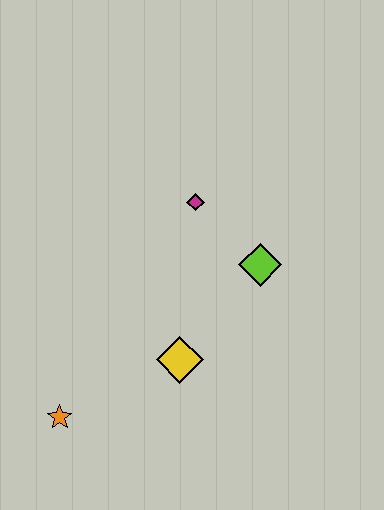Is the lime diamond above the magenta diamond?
No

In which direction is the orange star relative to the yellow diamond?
The orange star is to the left of the yellow diamond.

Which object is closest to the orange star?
The yellow diamond is closest to the orange star.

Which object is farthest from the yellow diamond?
The magenta diamond is farthest from the yellow diamond.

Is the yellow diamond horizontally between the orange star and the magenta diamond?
Yes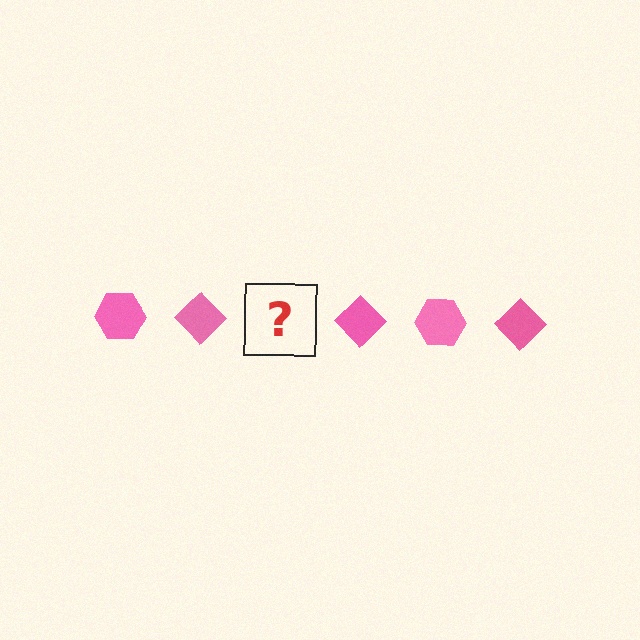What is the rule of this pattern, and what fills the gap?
The rule is that the pattern cycles through hexagon, diamond shapes in pink. The gap should be filled with a pink hexagon.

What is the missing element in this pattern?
The missing element is a pink hexagon.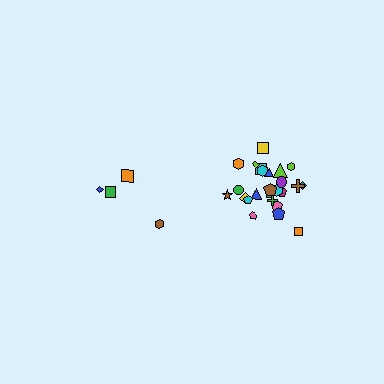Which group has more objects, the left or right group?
The right group.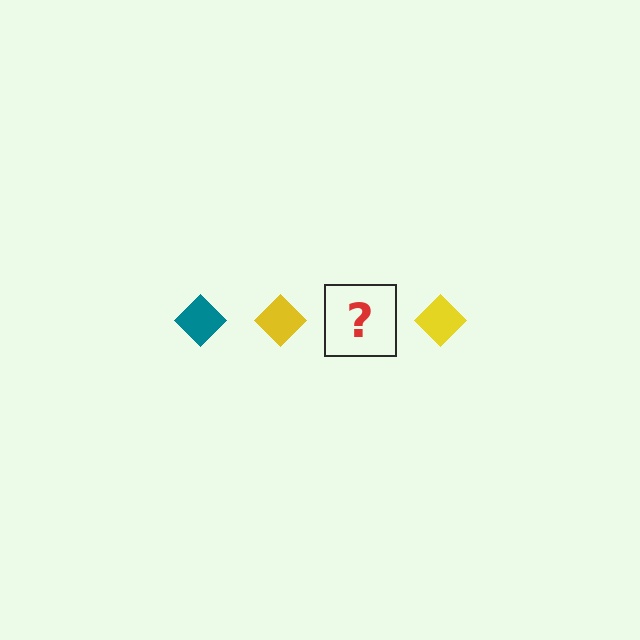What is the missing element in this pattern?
The missing element is a teal diamond.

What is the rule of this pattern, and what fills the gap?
The rule is that the pattern cycles through teal, yellow diamonds. The gap should be filled with a teal diamond.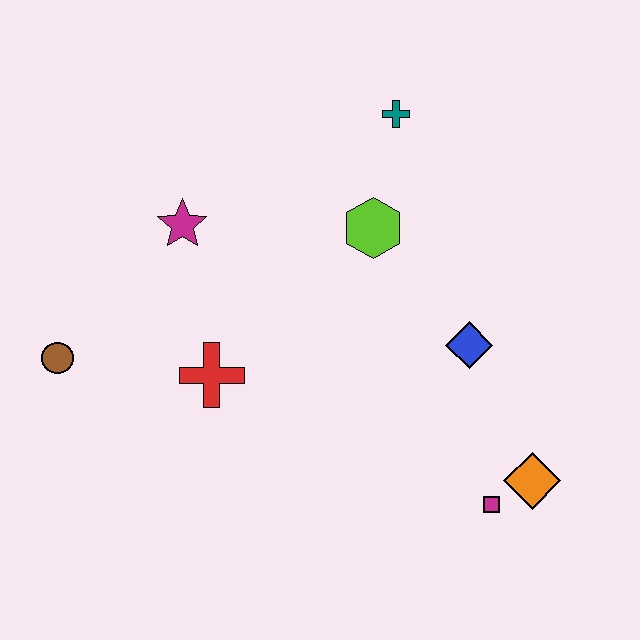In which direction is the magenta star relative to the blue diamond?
The magenta star is to the left of the blue diamond.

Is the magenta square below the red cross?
Yes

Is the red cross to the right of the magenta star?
Yes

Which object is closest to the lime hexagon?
The teal cross is closest to the lime hexagon.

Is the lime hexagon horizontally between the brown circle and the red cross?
No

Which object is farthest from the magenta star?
The orange diamond is farthest from the magenta star.